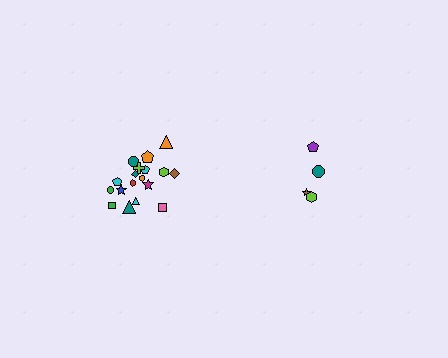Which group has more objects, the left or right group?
The left group.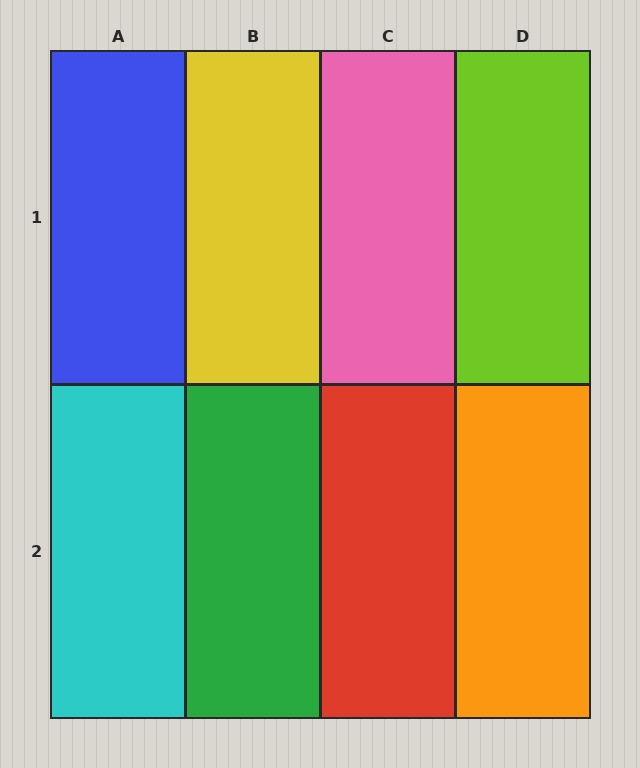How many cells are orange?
1 cell is orange.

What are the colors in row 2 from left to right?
Cyan, green, red, orange.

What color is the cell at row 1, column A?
Blue.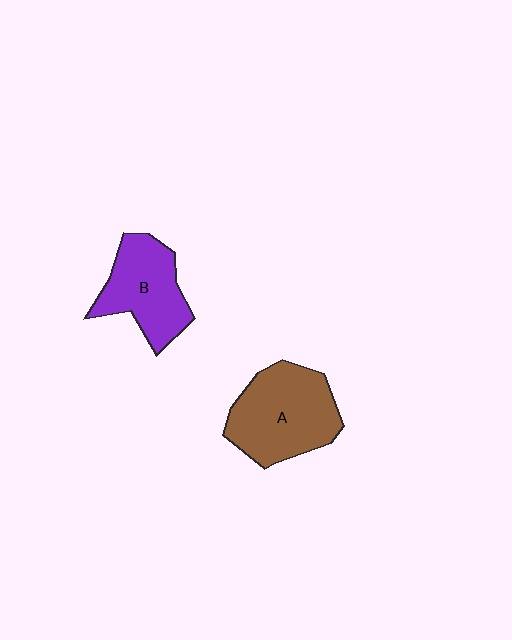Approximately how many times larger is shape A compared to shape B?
Approximately 1.3 times.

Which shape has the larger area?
Shape A (brown).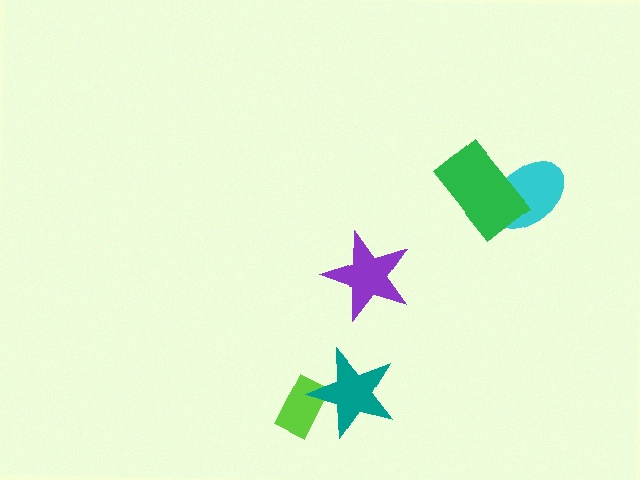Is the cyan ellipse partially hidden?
Yes, it is partially covered by another shape.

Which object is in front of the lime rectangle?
The teal star is in front of the lime rectangle.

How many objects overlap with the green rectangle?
1 object overlaps with the green rectangle.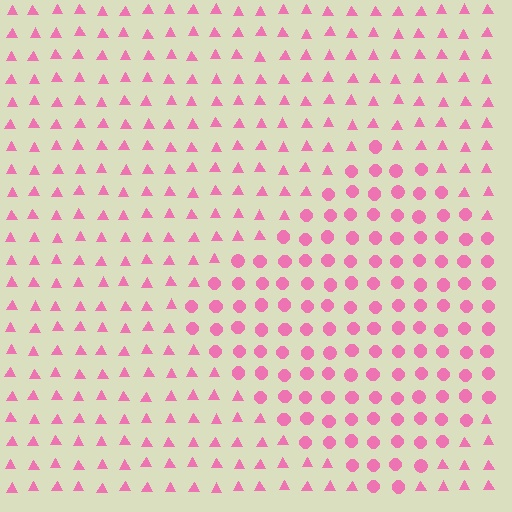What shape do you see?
I see a diamond.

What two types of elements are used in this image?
The image uses circles inside the diamond region and triangles outside it.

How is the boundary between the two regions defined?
The boundary is defined by a change in element shape: circles inside vs. triangles outside. All elements share the same color and spacing.